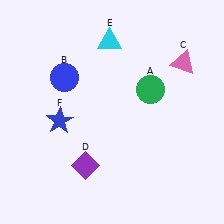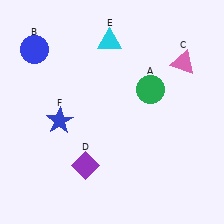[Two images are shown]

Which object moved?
The blue circle (B) moved left.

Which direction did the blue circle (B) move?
The blue circle (B) moved left.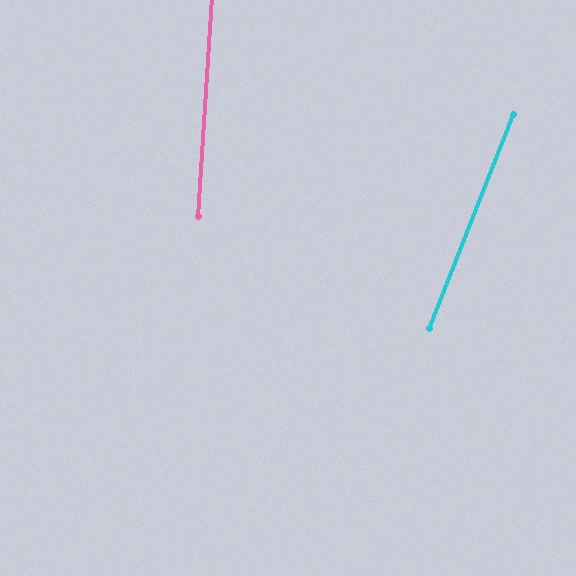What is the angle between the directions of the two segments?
Approximately 18 degrees.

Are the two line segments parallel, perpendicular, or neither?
Neither parallel nor perpendicular — they differ by about 18°.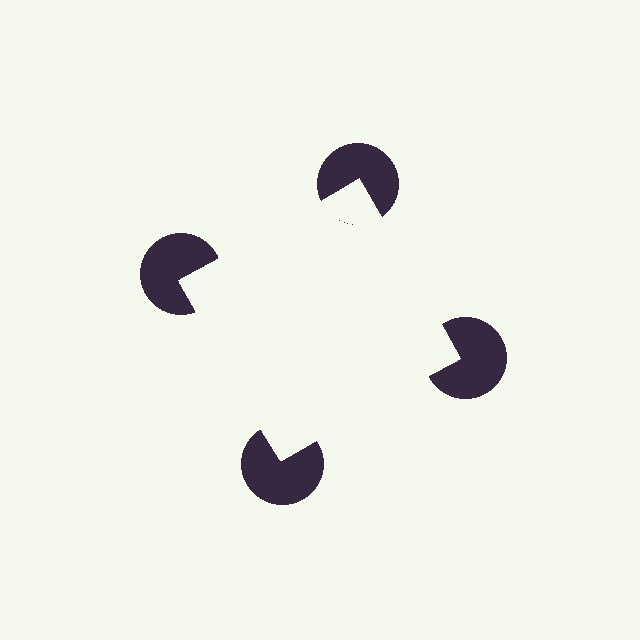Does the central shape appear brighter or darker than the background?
It typically appears slightly brighter than the background, even though no actual brightness change is drawn.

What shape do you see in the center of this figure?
An illusory square — its edges are inferred from the aligned wedge cuts in the pac-man discs, not physically drawn.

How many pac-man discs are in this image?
There are 4 — one at each vertex of the illusory square.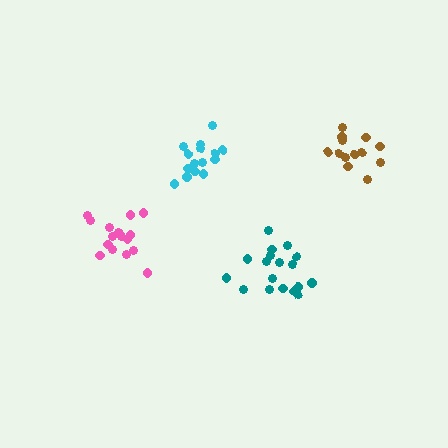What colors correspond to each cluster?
The clusters are colored: cyan, teal, brown, pink.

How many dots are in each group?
Group 1: 15 dots, Group 2: 18 dots, Group 3: 13 dots, Group 4: 17 dots (63 total).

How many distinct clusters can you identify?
There are 4 distinct clusters.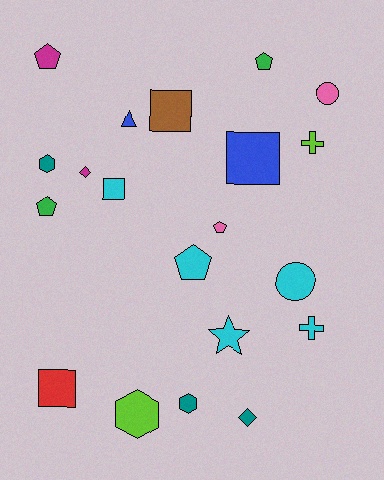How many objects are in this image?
There are 20 objects.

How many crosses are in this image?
There are 2 crosses.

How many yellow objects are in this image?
There are no yellow objects.